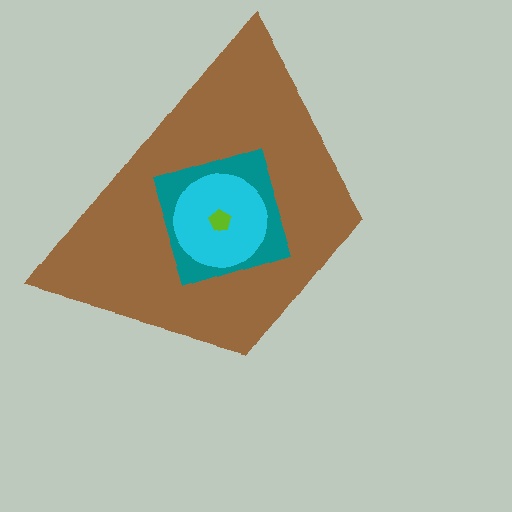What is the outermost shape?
The brown trapezoid.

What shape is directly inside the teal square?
The cyan circle.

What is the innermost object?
The lime pentagon.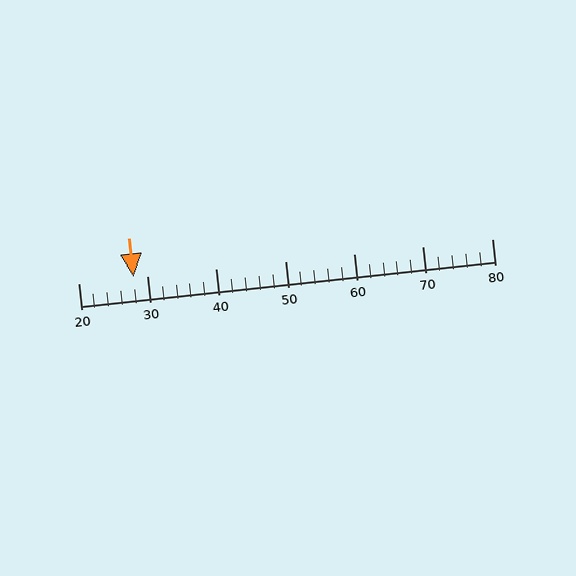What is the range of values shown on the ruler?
The ruler shows values from 20 to 80.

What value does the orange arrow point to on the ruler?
The orange arrow points to approximately 28.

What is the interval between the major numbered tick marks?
The major tick marks are spaced 10 units apart.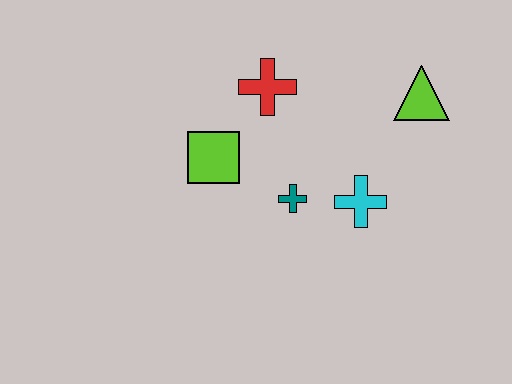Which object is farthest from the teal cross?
The lime triangle is farthest from the teal cross.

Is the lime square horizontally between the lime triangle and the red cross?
No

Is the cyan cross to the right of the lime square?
Yes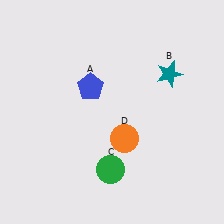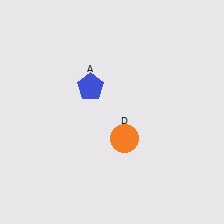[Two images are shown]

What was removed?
The green circle (C), the teal star (B) were removed in Image 2.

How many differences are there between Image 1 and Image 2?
There are 2 differences between the two images.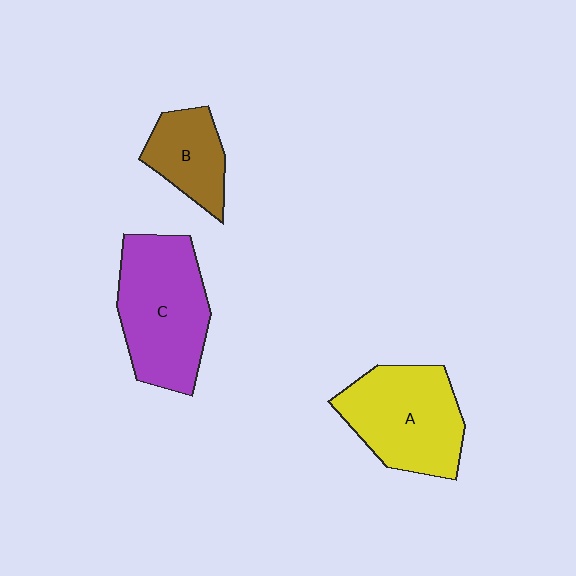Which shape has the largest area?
Shape C (purple).